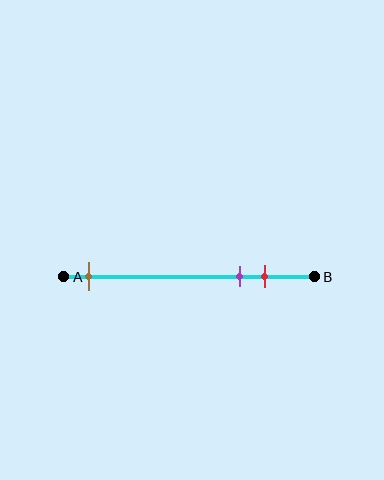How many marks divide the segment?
There are 3 marks dividing the segment.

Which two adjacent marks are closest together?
The purple and red marks are the closest adjacent pair.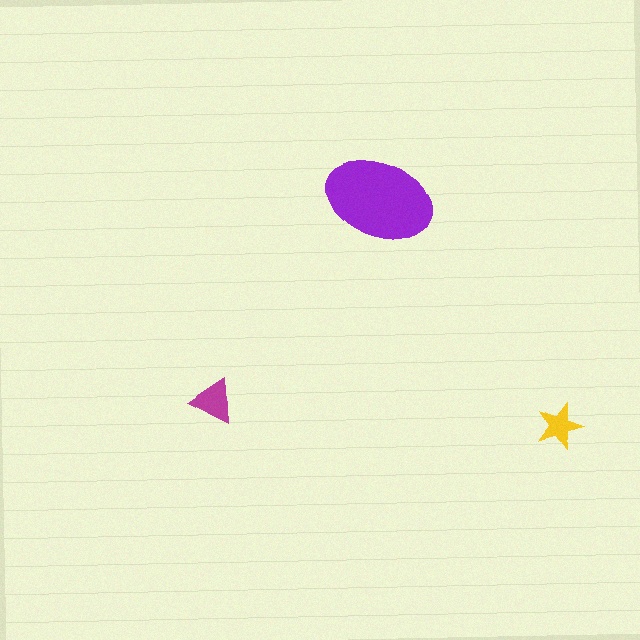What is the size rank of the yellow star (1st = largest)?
3rd.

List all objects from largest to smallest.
The purple ellipse, the magenta triangle, the yellow star.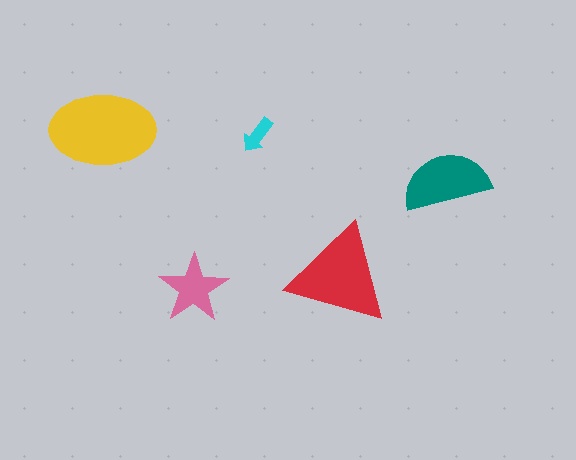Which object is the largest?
The yellow ellipse.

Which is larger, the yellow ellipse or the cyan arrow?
The yellow ellipse.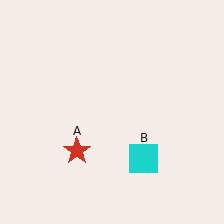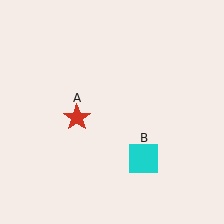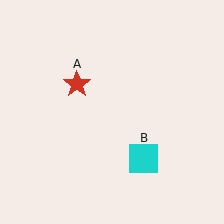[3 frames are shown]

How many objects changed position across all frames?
1 object changed position: red star (object A).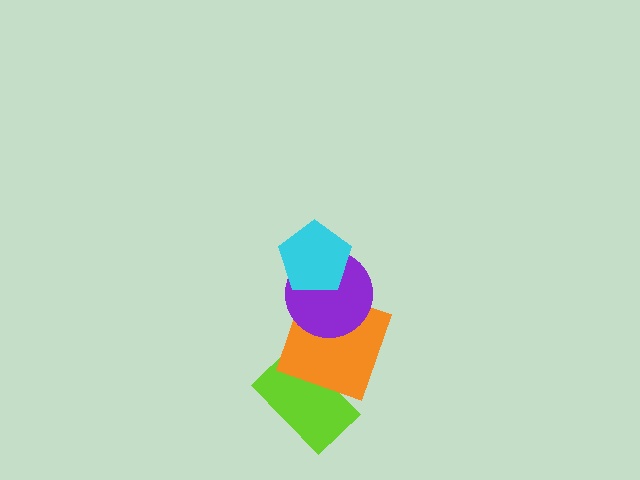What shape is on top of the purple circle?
The cyan pentagon is on top of the purple circle.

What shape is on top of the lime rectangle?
The orange square is on top of the lime rectangle.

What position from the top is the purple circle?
The purple circle is 2nd from the top.